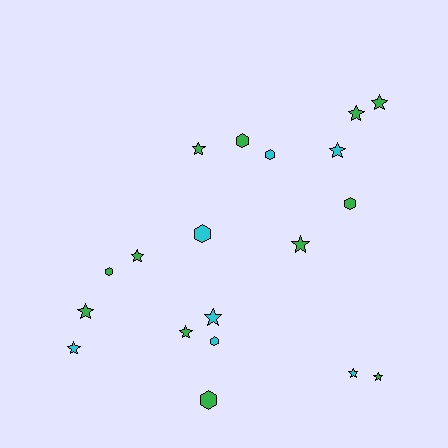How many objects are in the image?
There are 19 objects.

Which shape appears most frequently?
Star, with 12 objects.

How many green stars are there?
There are 8 green stars.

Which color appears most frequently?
Green, with 12 objects.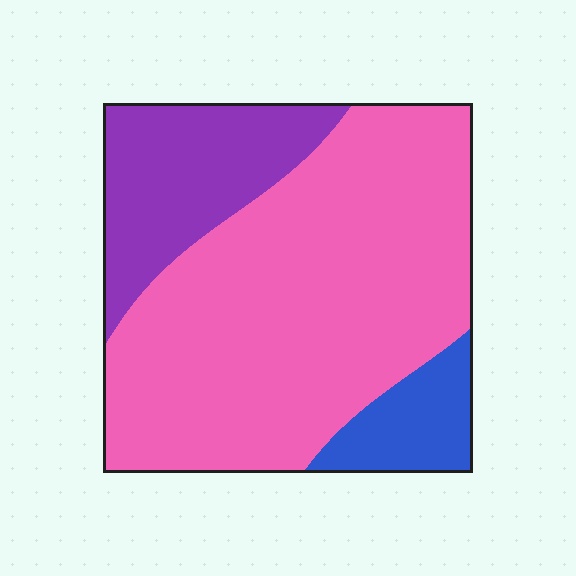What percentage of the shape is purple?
Purple takes up less than a quarter of the shape.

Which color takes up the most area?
Pink, at roughly 70%.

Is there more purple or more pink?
Pink.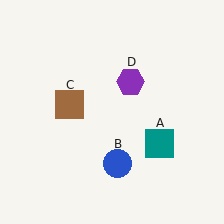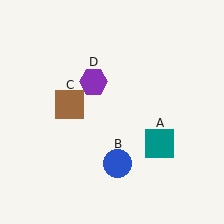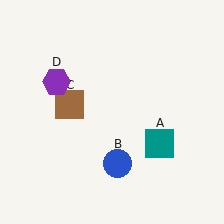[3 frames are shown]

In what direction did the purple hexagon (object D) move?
The purple hexagon (object D) moved left.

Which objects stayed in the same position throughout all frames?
Teal square (object A) and blue circle (object B) and brown square (object C) remained stationary.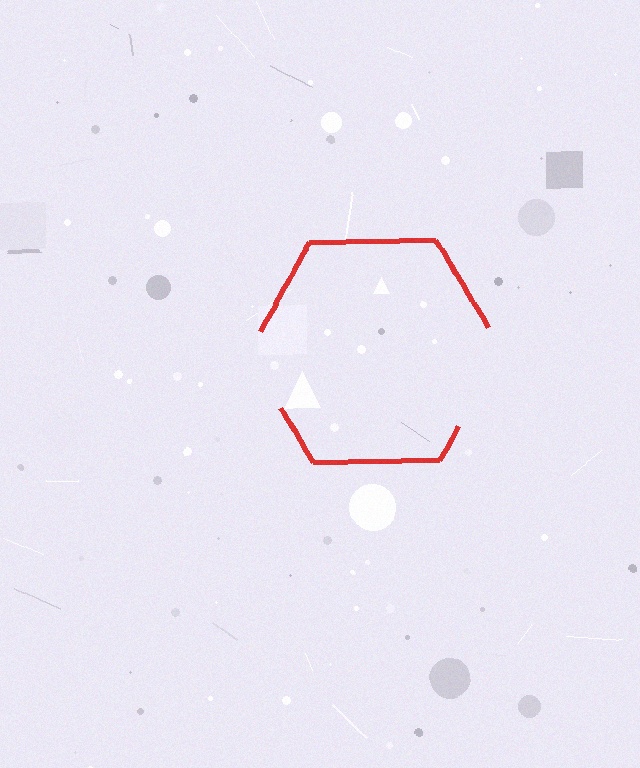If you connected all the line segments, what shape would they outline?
They would outline a hexagon.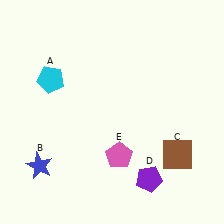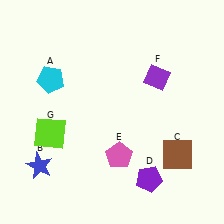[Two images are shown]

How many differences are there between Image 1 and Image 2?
There are 2 differences between the two images.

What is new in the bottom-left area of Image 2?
A lime square (G) was added in the bottom-left area of Image 2.